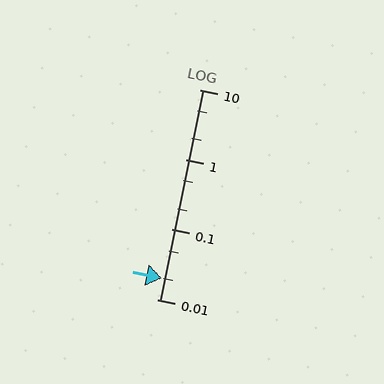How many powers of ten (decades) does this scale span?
The scale spans 3 decades, from 0.01 to 10.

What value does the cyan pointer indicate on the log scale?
The pointer indicates approximately 0.02.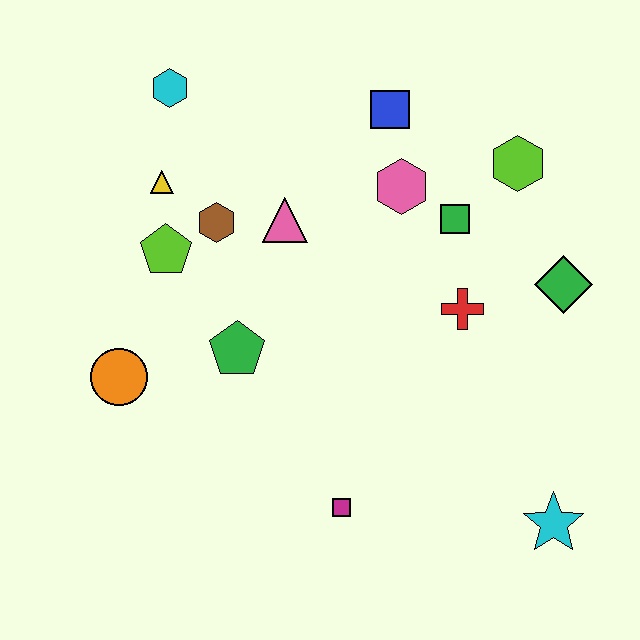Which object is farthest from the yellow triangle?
The cyan star is farthest from the yellow triangle.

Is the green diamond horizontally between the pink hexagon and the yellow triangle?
No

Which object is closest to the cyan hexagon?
The yellow triangle is closest to the cyan hexagon.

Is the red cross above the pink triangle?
No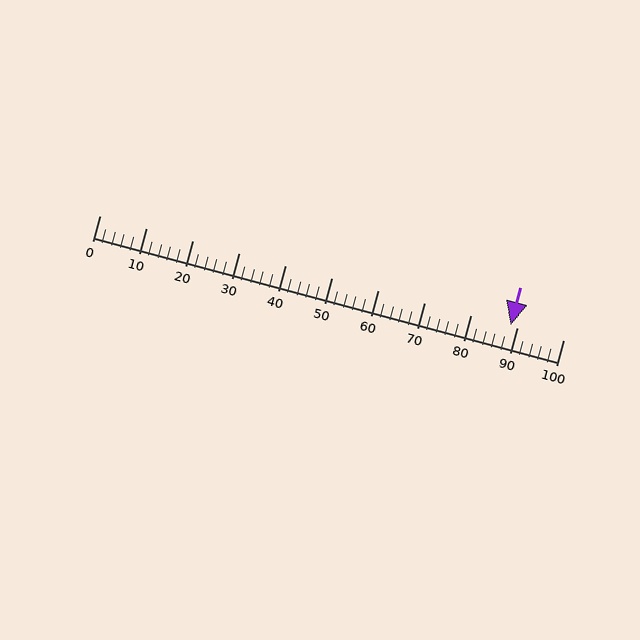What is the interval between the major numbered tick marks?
The major tick marks are spaced 10 units apart.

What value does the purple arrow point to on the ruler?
The purple arrow points to approximately 89.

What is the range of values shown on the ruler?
The ruler shows values from 0 to 100.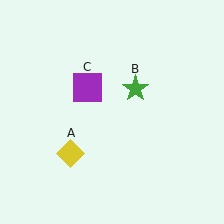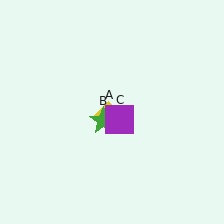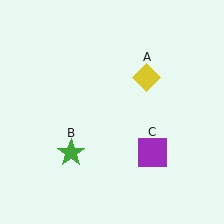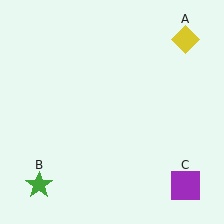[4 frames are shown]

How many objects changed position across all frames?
3 objects changed position: yellow diamond (object A), green star (object B), purple square (object C).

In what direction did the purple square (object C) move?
The purple square (object C) moved down and to the right.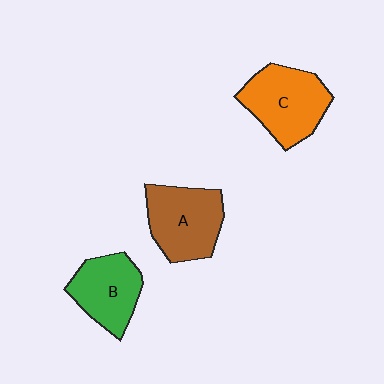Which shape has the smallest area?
Shape B (green).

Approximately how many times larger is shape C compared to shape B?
Approximately 1.2 times.